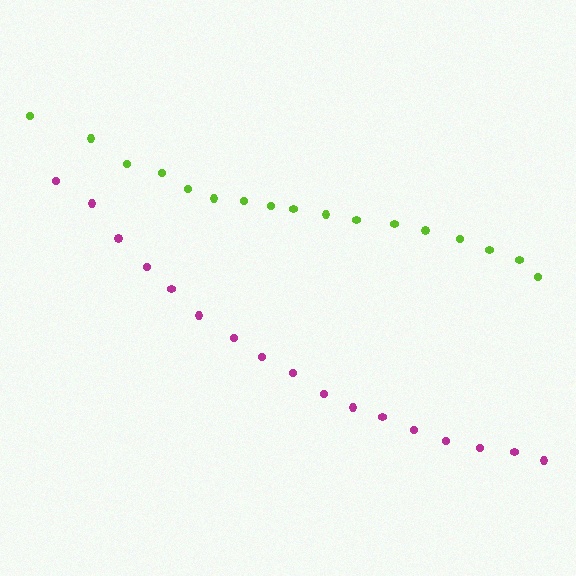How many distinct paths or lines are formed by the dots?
There are 2 distinct paths.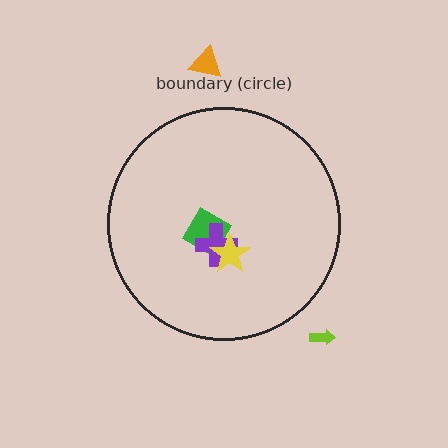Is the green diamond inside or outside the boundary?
Inside.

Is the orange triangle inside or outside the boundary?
Outside.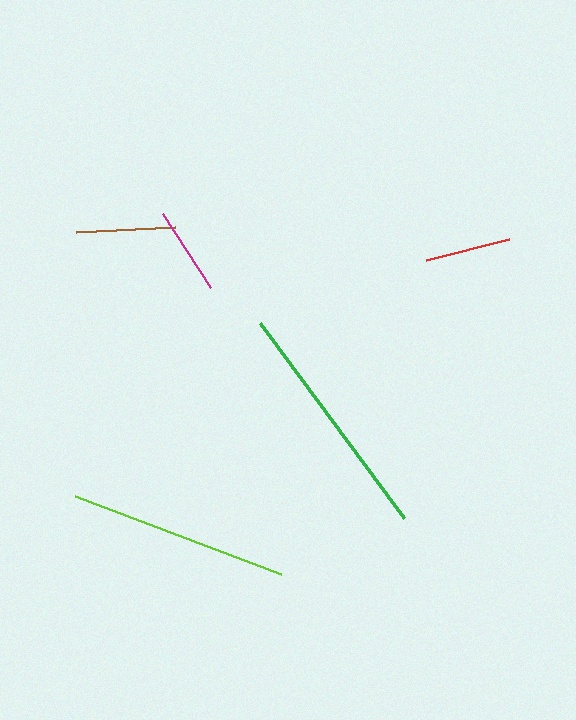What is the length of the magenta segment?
The magenta segment is approximately 88 pixels long.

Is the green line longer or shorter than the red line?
The green line is longer than the red line.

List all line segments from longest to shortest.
From longest to shortest: green, lime, brown, magenta, red.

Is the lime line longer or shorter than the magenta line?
The lime line is longer than the magenta line.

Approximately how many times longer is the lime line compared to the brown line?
The lime line is approximately 2.2 times the length of the brown line.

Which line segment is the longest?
The green line is the longest at approximately 242 pixels.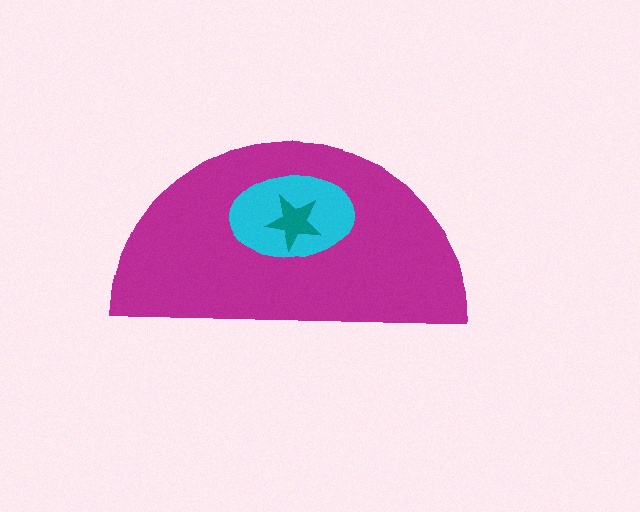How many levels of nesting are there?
3.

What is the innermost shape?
The teal star.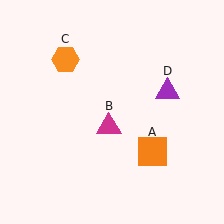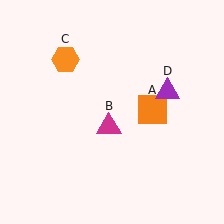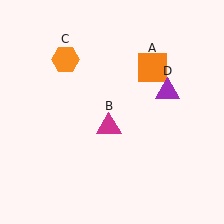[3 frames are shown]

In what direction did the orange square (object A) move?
The orange square (object A) moved up.